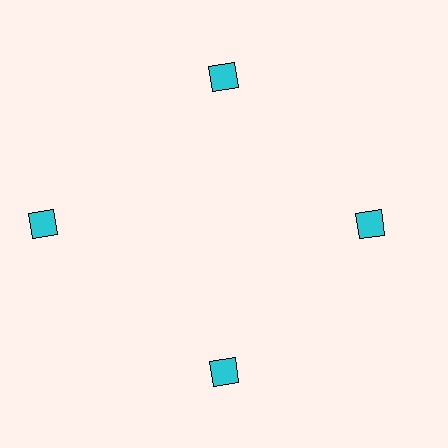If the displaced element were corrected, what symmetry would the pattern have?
It would have 4-fold rotational symmetry — the pattern would map onto itself every 90 degrees.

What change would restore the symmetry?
The symmetry would be restored by moving it inward, back onto the ring so that all 4 squares sit at equal angles and equal distance from the center.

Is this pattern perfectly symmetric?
No. The 4 cyan squares are arranged in a ring, but one element near the 9 o'clock position is pushed outward from the center, breaking the 4-fold rotational symmetry.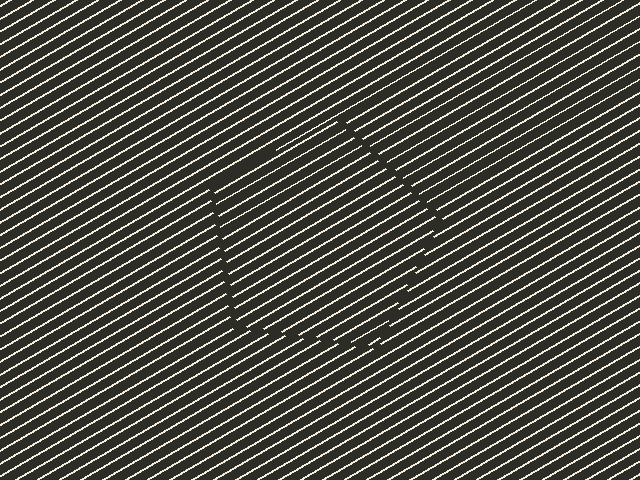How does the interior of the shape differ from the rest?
The interior of the shape contains the same grating, shifted by half a period — the contour is defined by the phase discontinuity where line-ends from the inner and outer gratings abut.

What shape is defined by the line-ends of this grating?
An illusory pentagon. The interior of the shape contains the same grating, shifted by half a period — the contour is defined by the phase discontinuity where line-ends from the inner and outer gratings abut.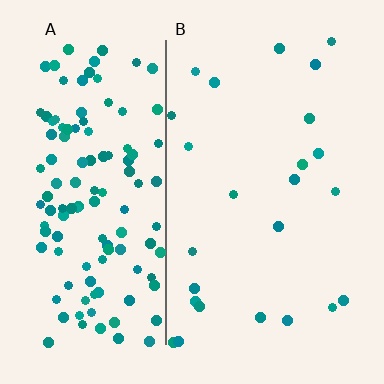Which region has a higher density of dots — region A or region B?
A (the left).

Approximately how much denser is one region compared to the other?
Approximately 5.3× — region A over region B.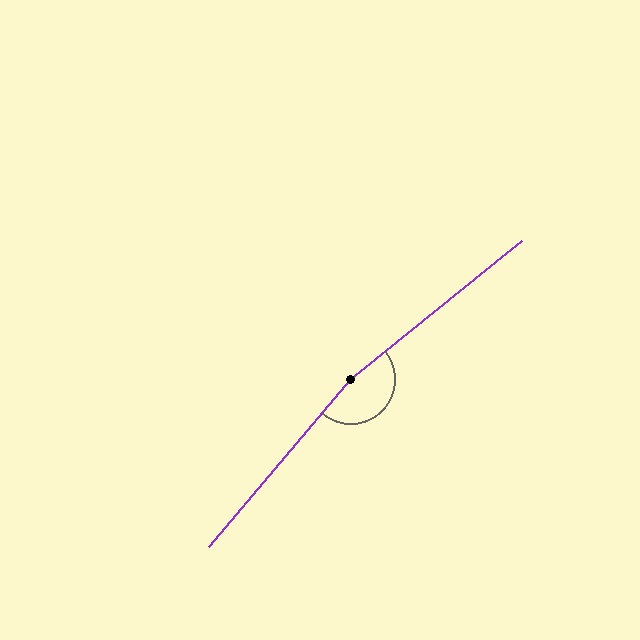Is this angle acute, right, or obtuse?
It is obtuse.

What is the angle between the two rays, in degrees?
Approximately 169 degrees.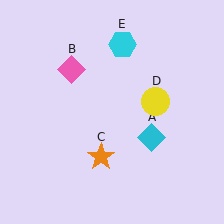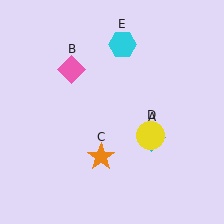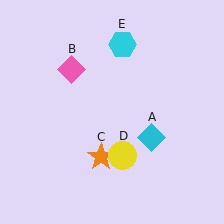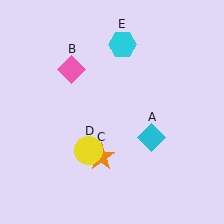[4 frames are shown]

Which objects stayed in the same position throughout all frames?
Cyan diamond (object A) and pink diamond (object B) and orange star (object C) and cyan hexagon (object E) remained stationary.